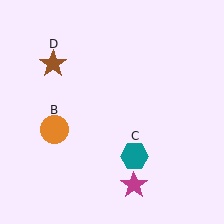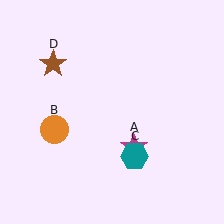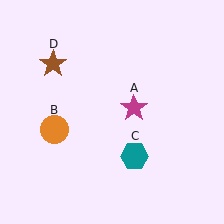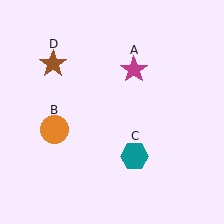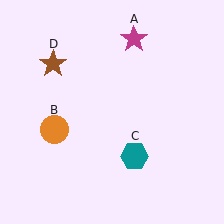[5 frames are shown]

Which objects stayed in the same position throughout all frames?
Orange circle (object B) and teal hexagon (object C) and brown star (object D) remained stationary.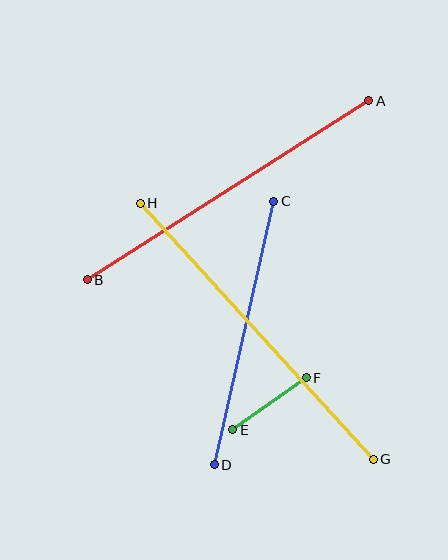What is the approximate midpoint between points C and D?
The midpoint is at approximately (244, 333) pixels.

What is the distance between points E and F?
The distance is approximately 90 pixels.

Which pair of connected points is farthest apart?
Points G and H are farthest apart.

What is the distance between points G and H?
The distance is approximately 347 pixels.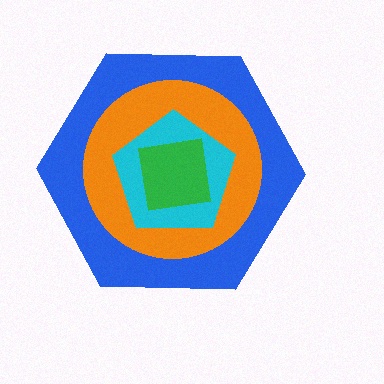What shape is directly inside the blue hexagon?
The orange circle.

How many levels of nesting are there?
4.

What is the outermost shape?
The blue hexagon.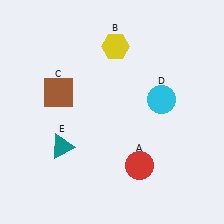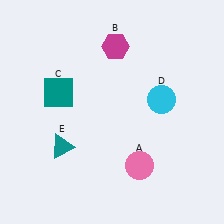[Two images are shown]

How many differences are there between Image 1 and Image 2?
There are 3 differences between the two images.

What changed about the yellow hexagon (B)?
In Image 1, B is yellow. In Image 2, it changed to magenta.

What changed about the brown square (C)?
In Image 1, C is brown. In Image 2, it changed to teal.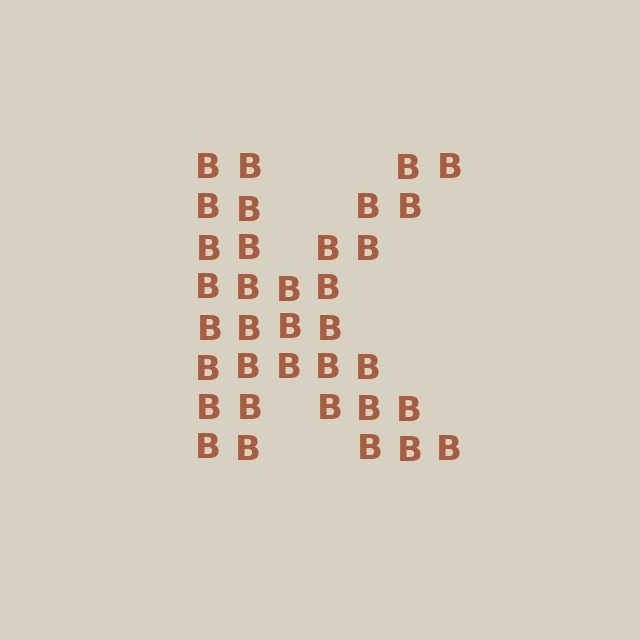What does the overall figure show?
The overall figure shows the letter K.